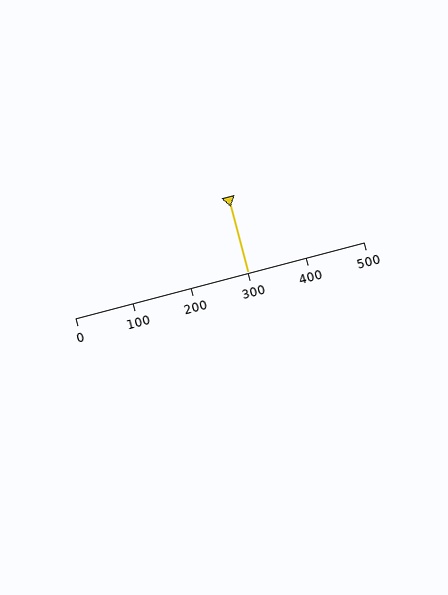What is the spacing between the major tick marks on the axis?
The major ticks are spaced 100 apart.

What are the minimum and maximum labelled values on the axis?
The axis runs from 0 to 500.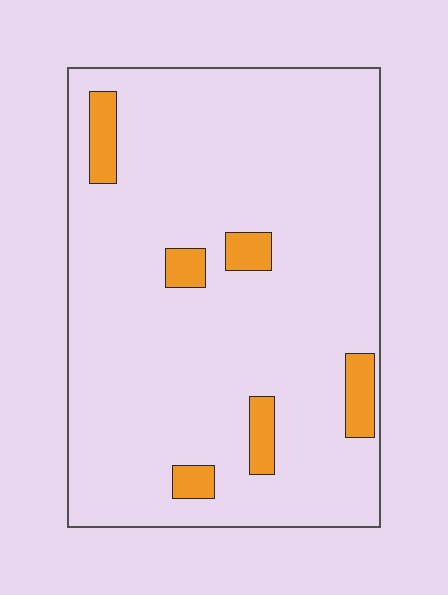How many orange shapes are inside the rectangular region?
6.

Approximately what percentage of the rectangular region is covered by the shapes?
Approximately 10%.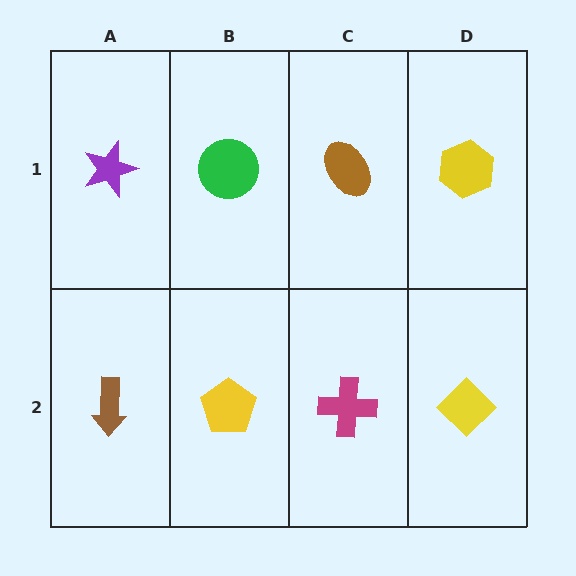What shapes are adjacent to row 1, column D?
A yellow diamond (row 2, column D), a brown ellipse (row 1, column C).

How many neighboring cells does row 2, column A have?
2.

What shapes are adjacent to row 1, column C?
A magenta cross (row 2, column C), a green circle (row 1, column B), a yellow hexagon (row 1, column D).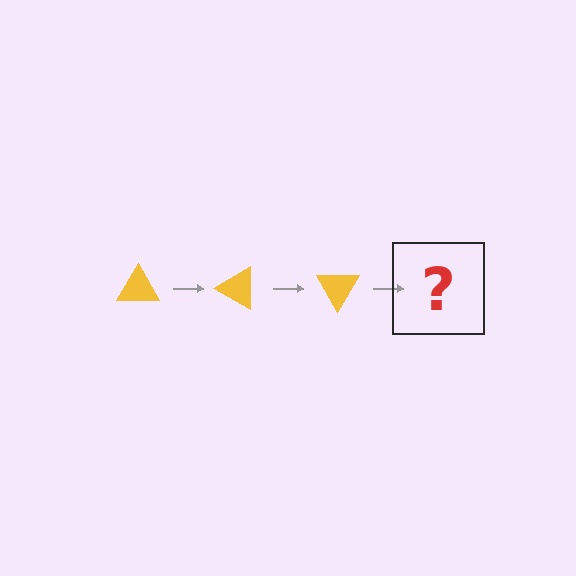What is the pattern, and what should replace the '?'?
The pattern is that the triangle rotates 30 degrees each step. The '?' should be a yellow triangle rotated 90 degrees.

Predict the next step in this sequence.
The next step is a yellow triangle rotated 90 degrees.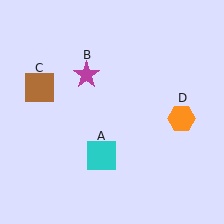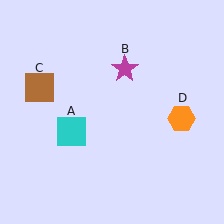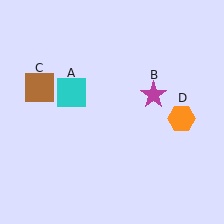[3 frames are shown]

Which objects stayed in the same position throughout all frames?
Brown square (object C) and orange hexagon (object D) remained stationary.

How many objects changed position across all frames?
2 objects changed position: cyan square (object A), magenta star (object B).